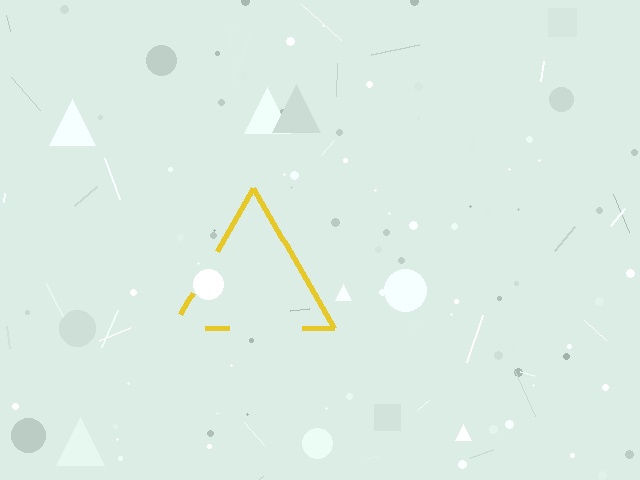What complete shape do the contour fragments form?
The contour fragments form a triangle.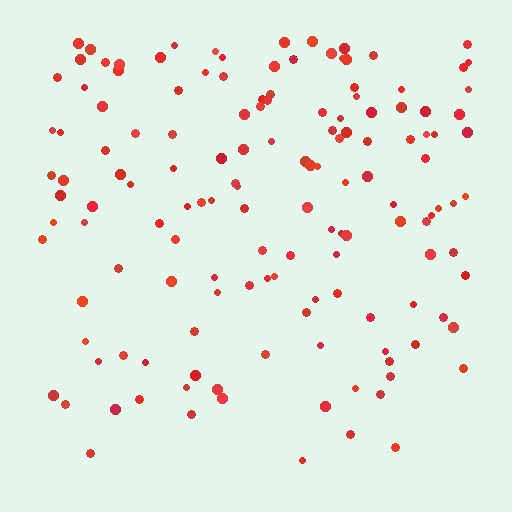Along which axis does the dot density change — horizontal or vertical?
Vertical.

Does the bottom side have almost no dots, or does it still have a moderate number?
Still a moderate number, just noticeably fewer than the top.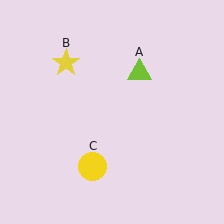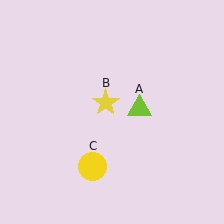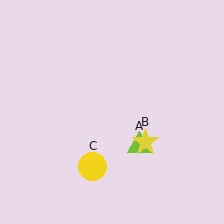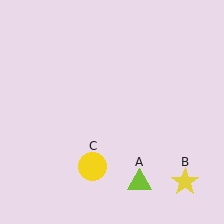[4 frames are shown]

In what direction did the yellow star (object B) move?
The yellow star (object B) moved down and to the right.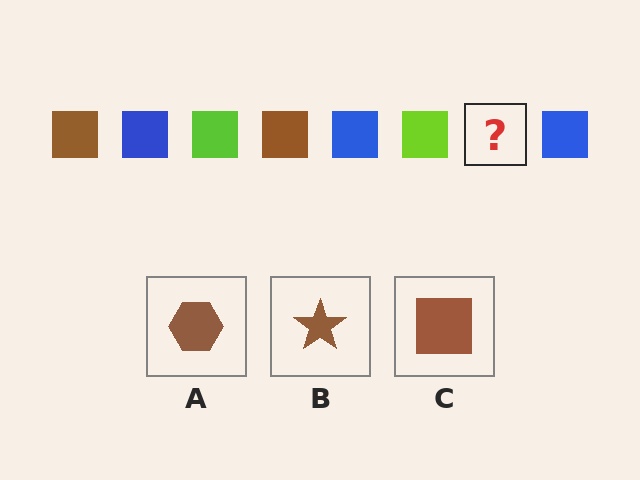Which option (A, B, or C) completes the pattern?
C.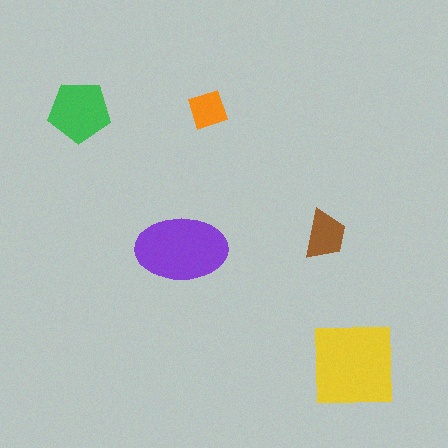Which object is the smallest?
The orange square.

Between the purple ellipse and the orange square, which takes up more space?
The purple ellipse.